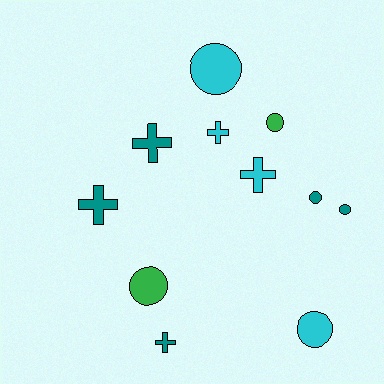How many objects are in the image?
There are 11 objects.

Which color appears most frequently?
Teal, with 5 objects.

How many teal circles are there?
There are 2 teal circles.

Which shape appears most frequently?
Circle, with 6 objects.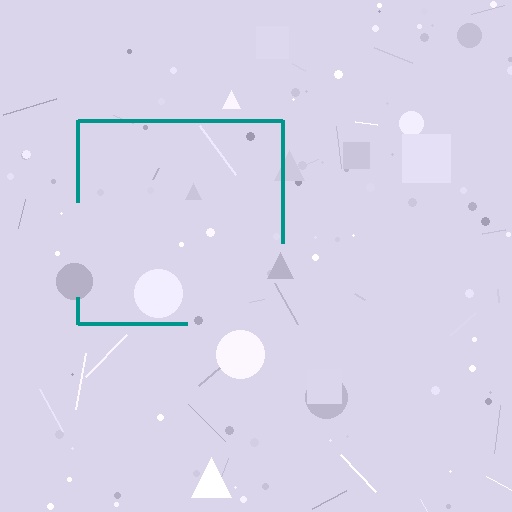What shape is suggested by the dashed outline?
The dashed outline suggests a square.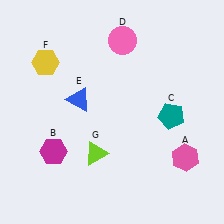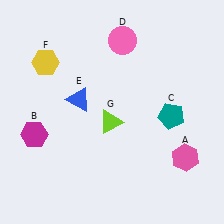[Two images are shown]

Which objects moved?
The objects that moved are: the magenta hexagon (B), the lime triangle (G).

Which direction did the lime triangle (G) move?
The lime triangle (G) moved up.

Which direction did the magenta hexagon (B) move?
The magenta hexagon (B) moved left.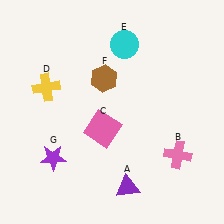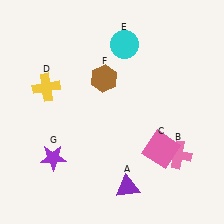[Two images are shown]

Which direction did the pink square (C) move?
The pink square (C) moved right.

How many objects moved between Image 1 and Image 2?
1 object moved between the two images.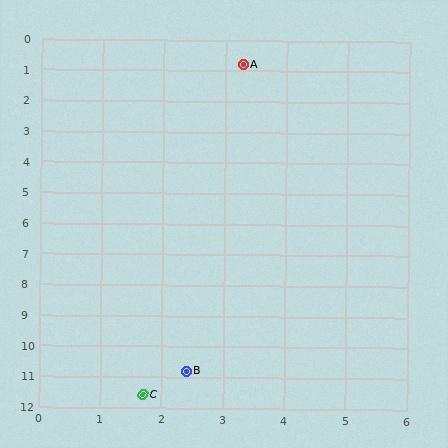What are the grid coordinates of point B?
Point B is at approximately (2.4, 10.8).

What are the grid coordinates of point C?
Point C is at approximately (1.7, 11.6).